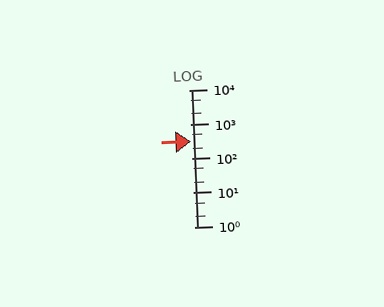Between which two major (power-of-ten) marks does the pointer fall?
The pointer is between 100 and 1000.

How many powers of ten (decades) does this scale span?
The scale spans 4 decades, from 1 to 10000.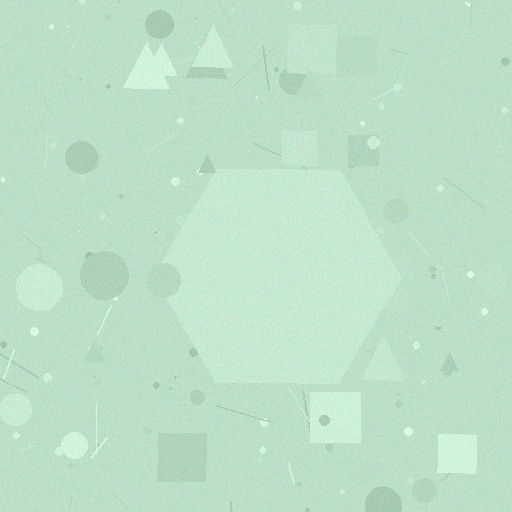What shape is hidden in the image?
A hexagon is hidden in the image.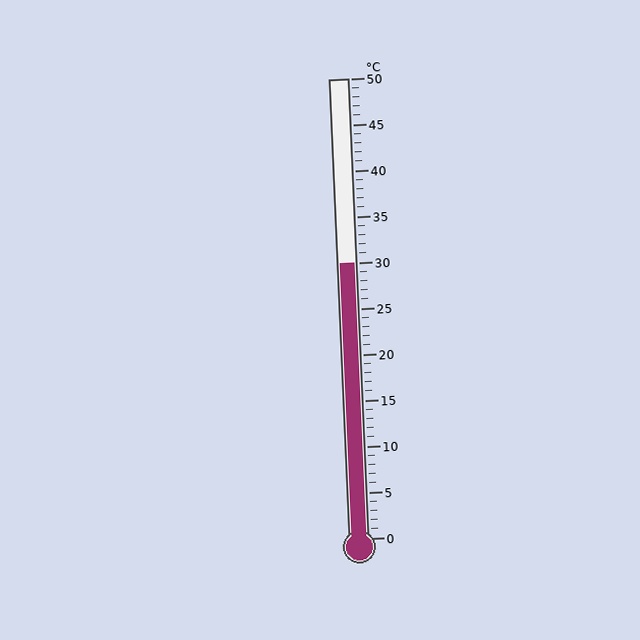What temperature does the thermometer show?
The thermometer shows approximately 30°C.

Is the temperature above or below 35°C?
The temperature is below 35°C.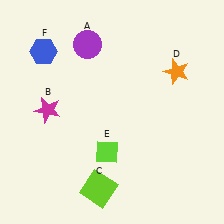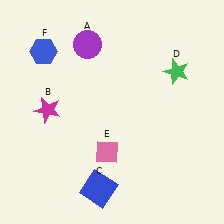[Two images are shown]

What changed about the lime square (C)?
In Image 1, C is lime. In Image 2, it changed to blue.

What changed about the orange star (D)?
In Image 1, D is orange. In Image 2, it changed to green.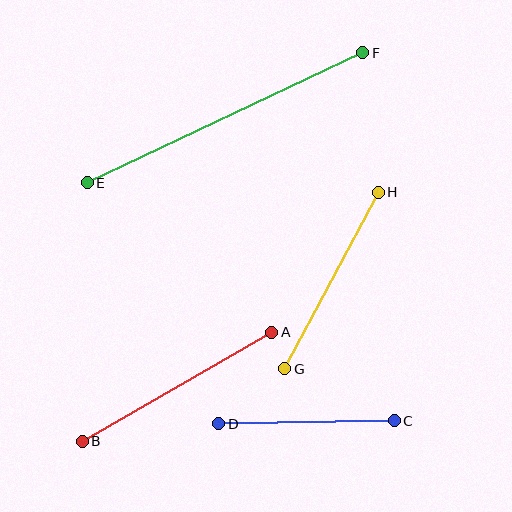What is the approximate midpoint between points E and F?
The midpoint is at approximately (225, 118) pixels.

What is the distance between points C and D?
The distance is approximately 175 pixels.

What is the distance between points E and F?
The distance is approximately 305 pixels.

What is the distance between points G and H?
The distance is approximately 200 pixels.